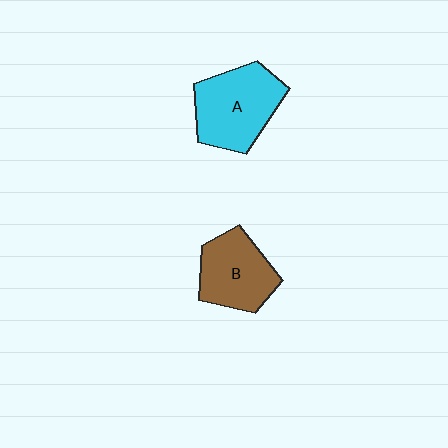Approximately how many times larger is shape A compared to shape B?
Approximately 1.2 times.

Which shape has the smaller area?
Shape B (brown).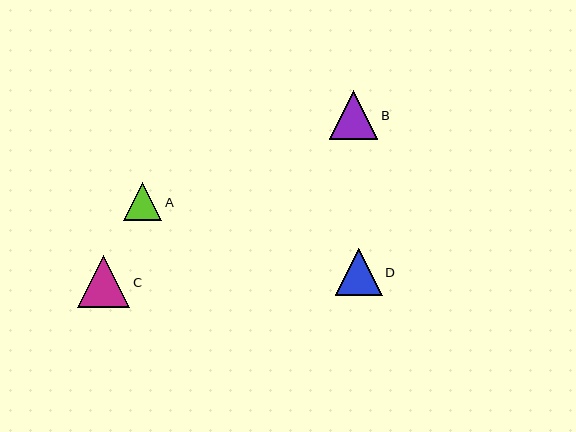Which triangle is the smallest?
Triangle A is the smallest with a size of approximately 38 pixels.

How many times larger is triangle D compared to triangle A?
Triangle D is approximately 1.2 times the size of triangle A.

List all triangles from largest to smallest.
From largest to smallest: C, B, D, A.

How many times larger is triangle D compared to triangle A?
Triangle D is approximately 1.2 times the size of triangle A.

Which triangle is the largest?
Triangle C is the largest with a size of approximately 52 pixels.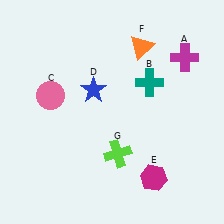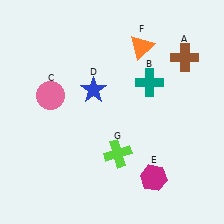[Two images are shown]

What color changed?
The cross (A) changed from magenta in Image 1 to brown in Image 2.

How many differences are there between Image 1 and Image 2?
There is 1 difference between the two images.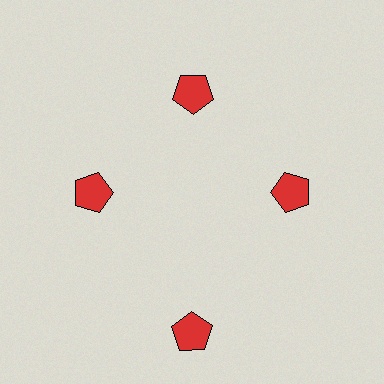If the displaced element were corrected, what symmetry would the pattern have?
It would have 4-fold rotational symmetry — the pattern would map onto itself every 90 degrees.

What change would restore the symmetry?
The symmetry would be restored by moving it inward, back onto the ring so that all 4 pentagons sit at equal angles and equal distance from the center.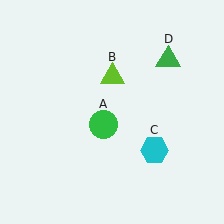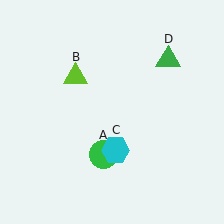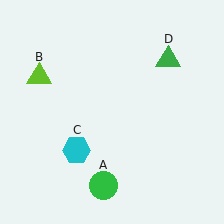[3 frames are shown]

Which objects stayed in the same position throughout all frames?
Green triangle (object D) remained stationary.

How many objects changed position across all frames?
3 objects changed position: green circle (object A), lime triangle (object B), cyan hexagon (object C).